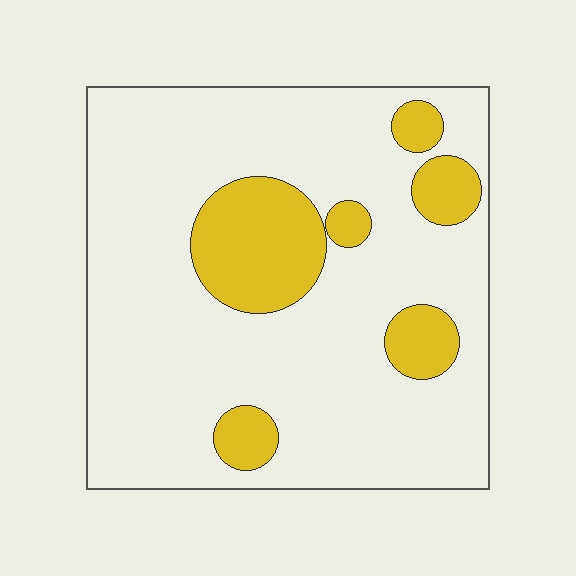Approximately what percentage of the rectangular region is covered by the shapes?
Approximately 20%.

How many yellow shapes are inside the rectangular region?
6.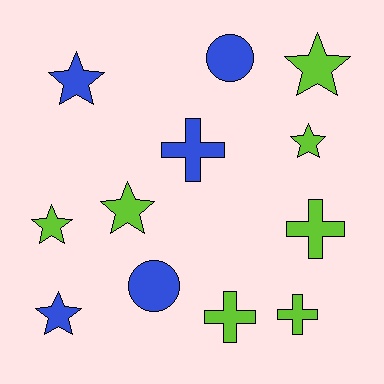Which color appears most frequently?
Lime, with 7 objects.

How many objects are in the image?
There are 12 objects.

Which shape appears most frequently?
Star, with 6 objects.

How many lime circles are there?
There are no lime circles.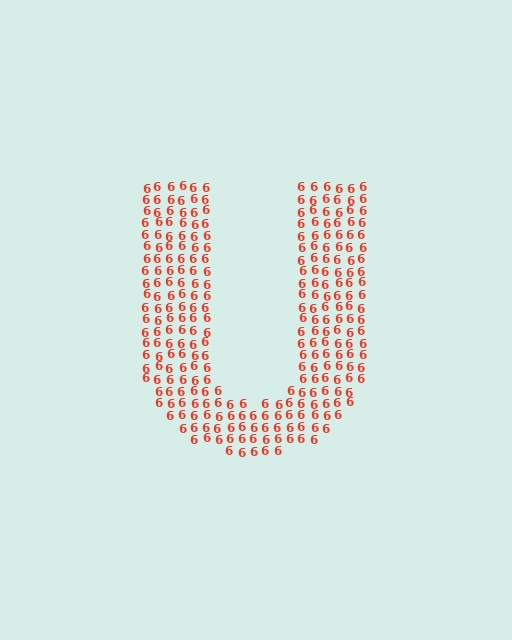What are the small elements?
The small elements are digit 6's.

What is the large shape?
The large shape is the letter U.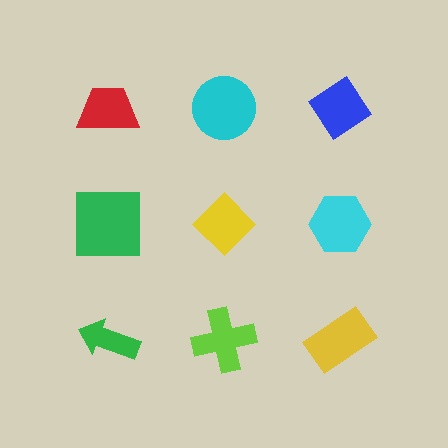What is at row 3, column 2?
A lime cross.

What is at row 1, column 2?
A cyan circle.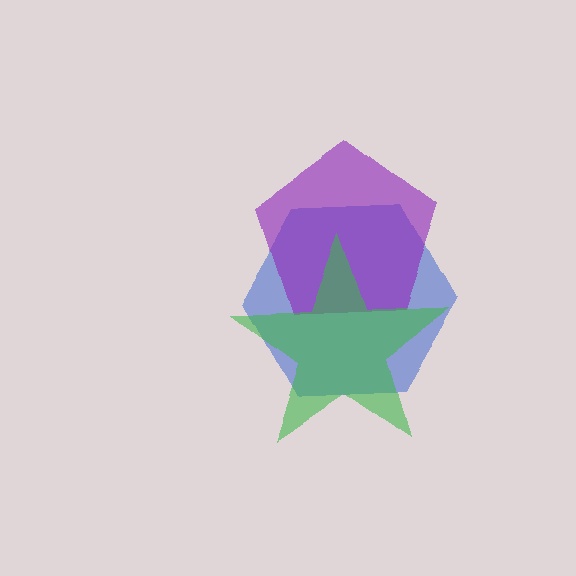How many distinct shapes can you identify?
There are 3 distinct shapes: a blue hexagon, a purple pentagon, a green star.